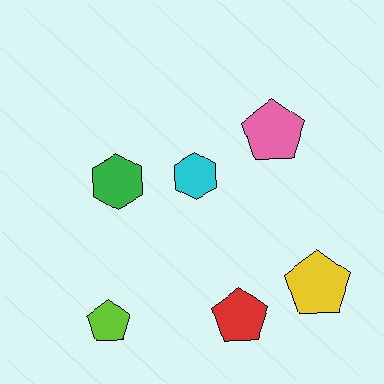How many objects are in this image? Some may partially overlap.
There are 6 objects.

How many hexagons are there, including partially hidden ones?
There are 2 hexagons.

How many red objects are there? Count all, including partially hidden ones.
There is 1 red object.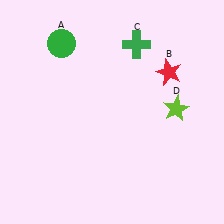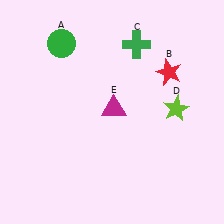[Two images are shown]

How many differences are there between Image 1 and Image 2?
There is 1 difference between the two images.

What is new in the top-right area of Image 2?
A magenta triangle (E) was added in the top-right area of Image 2.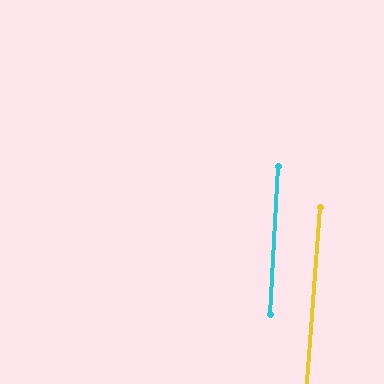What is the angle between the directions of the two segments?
Approximately 1 degree.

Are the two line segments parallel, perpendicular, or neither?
Parallel — their directions differ by only 1.0°.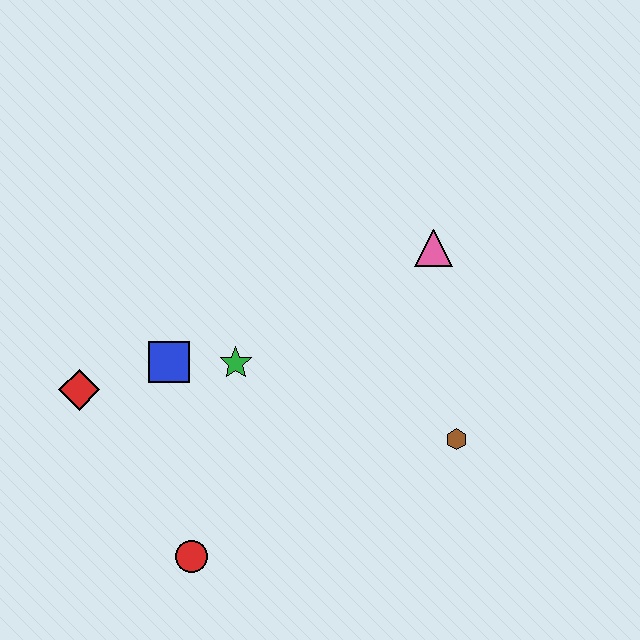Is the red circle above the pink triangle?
No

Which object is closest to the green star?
The blue square is closest to the green star.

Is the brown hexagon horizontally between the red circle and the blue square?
No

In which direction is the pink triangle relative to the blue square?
The pink triangle is to the right of the blue square.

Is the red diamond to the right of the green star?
No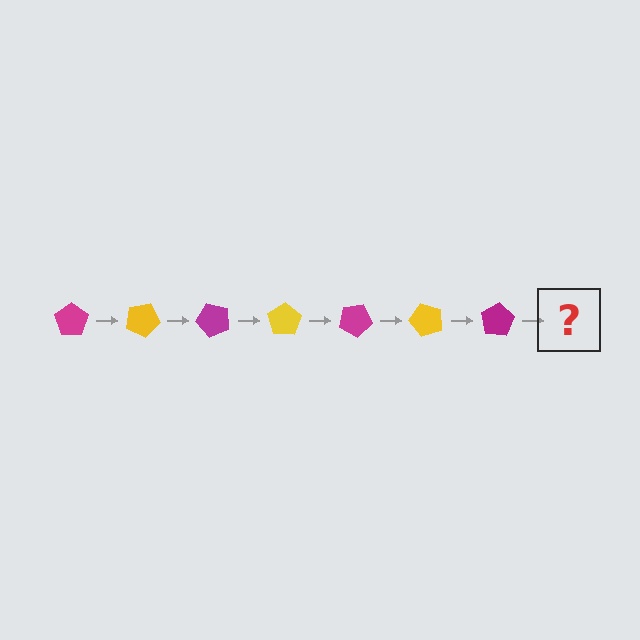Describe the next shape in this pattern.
It should be a yellow pentagon, rotated 175 degrees from the start.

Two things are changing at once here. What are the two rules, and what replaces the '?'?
The two rules are that it rotates 25 degrees each step and the color cycles through magenta and yellow. The '?' should be a yellow pentagon, rotated 175 degrees from the start.